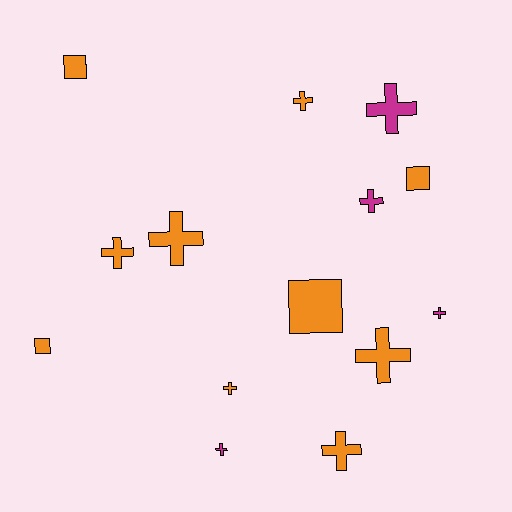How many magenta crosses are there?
There are 4 magenta crosses.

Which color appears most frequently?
Orange, with 10 objects.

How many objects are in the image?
There are 14 objects.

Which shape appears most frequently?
Cross, with 10 objects.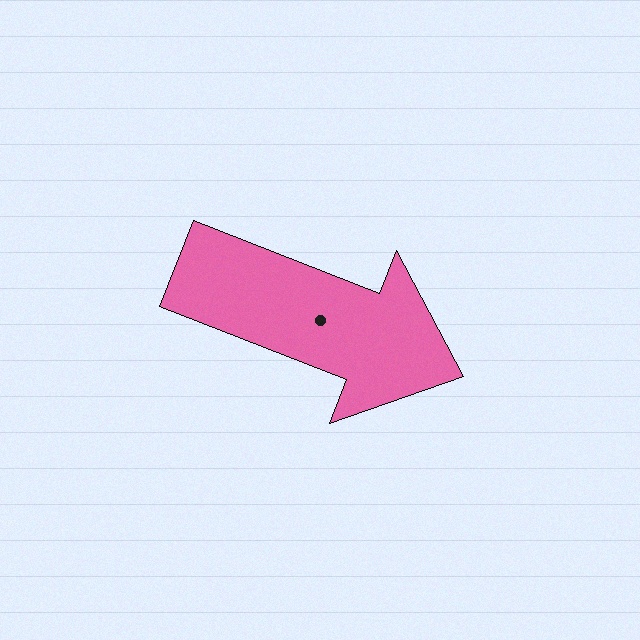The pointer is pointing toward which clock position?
Roughly 4 o'clock.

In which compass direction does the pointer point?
East.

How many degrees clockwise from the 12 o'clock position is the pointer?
Approximately 111 degrees.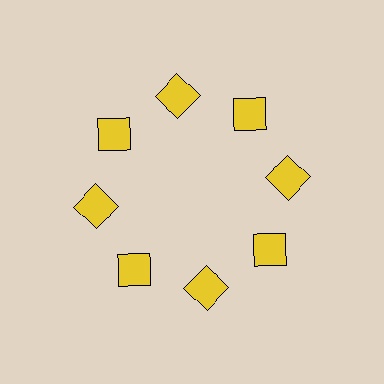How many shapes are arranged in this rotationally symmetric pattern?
There are 8 shapes, arranged in 8 groups of 1.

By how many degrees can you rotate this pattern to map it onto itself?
The pattern maps onto itself every 45 degrees of rotation.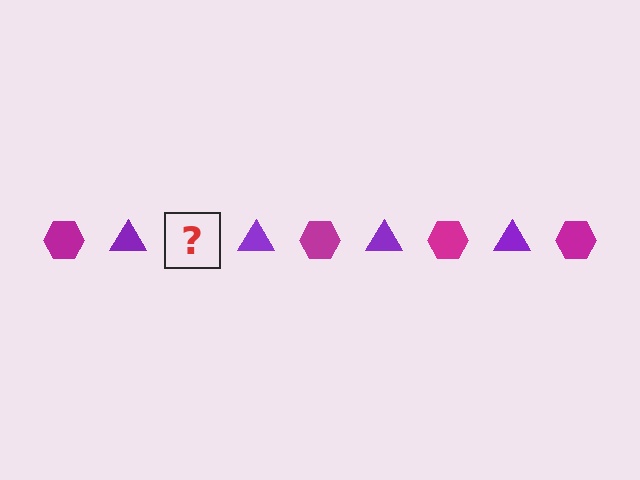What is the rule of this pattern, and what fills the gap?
The rule is that the pattern alternates between magenta hexagon and purple triangle. The gap should be filled with a magenta hexagon.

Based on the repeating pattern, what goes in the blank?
The blank should be a magenta hexagon.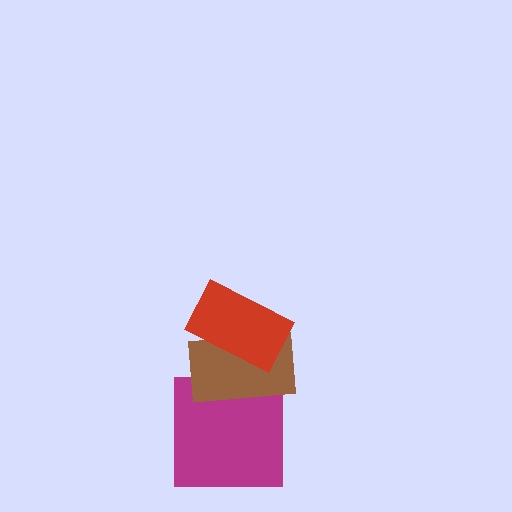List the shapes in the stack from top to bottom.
From top to bottom: the red rectangle, the brown rectangle, the magenta square.